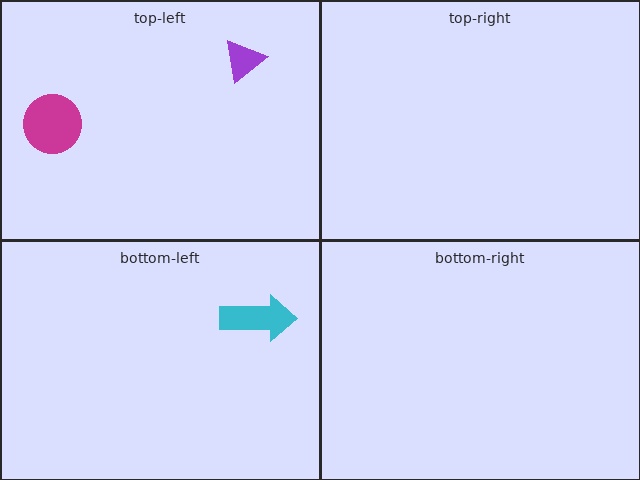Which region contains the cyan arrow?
The bottom-left region.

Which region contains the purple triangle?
The top-left region.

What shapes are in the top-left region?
The magenta circle, the purple triangle.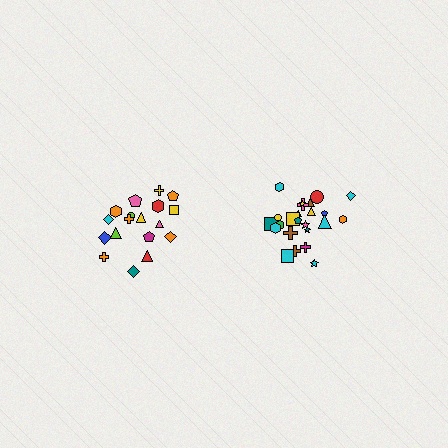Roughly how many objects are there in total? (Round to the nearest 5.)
Roughly 45 objects in total.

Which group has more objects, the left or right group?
The right group.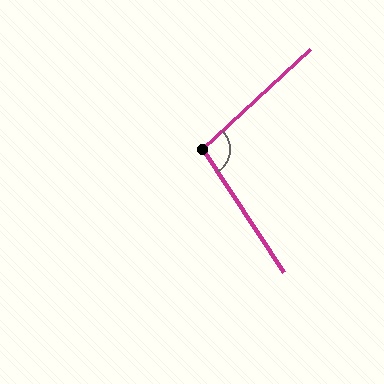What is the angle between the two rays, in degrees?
Approximately 100 degrees.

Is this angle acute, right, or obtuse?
It is obtuse.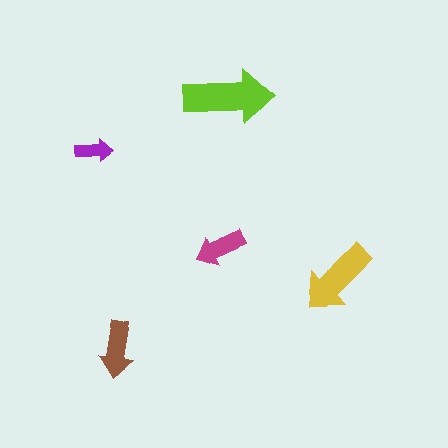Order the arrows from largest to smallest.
the lime one, the yellow one, the brown one, the magenta one, the purple one.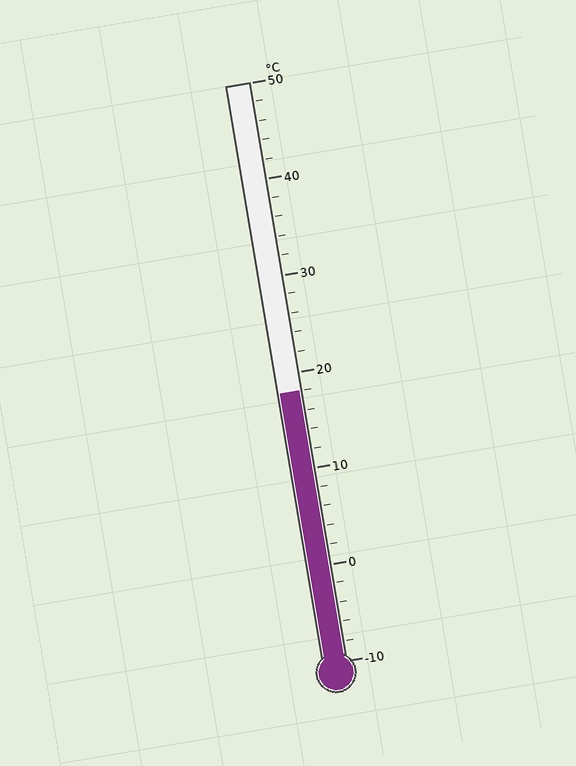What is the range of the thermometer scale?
The thermometer scale ranges from -10°C to 50°C.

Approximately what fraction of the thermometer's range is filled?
The thermometer is filled to approximately 45% of its range.